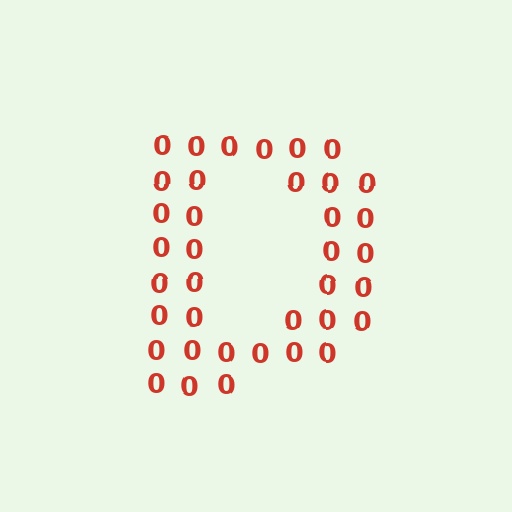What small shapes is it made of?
It is made of small digit 0's.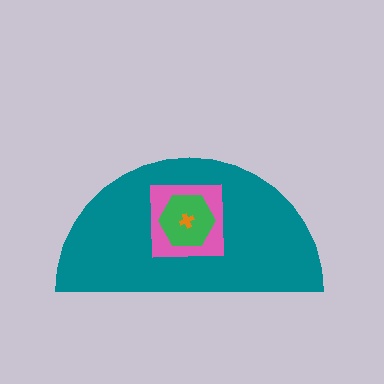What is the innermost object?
The orange cross.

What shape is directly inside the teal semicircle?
The pink square.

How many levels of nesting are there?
4.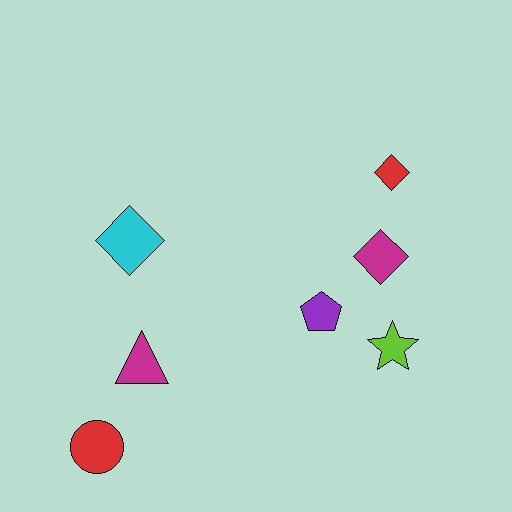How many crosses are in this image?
There are no crosses.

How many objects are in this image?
There are 7 objects.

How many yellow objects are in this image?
There are no yellow objects.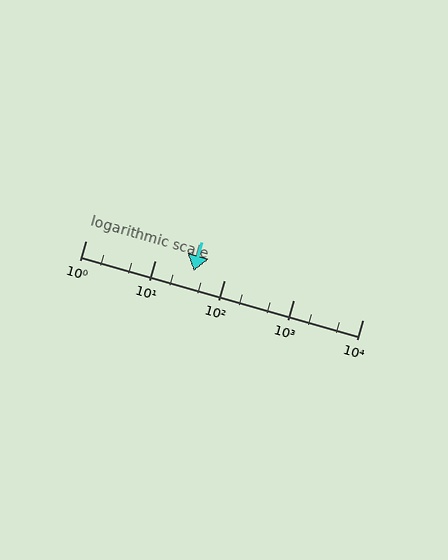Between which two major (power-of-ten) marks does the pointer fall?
The pointer is between 10 and 100.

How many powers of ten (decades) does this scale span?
The scale spans 4 decades, from 1 to 10000.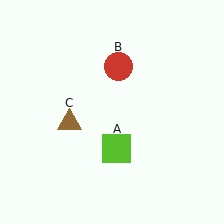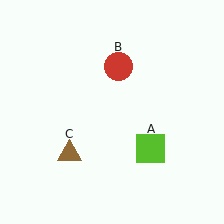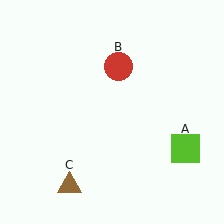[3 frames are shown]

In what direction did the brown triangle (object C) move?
The brown triangle (object C) moved down.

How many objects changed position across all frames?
2 objects changed position: lime square (object A), brown triangle (object C).